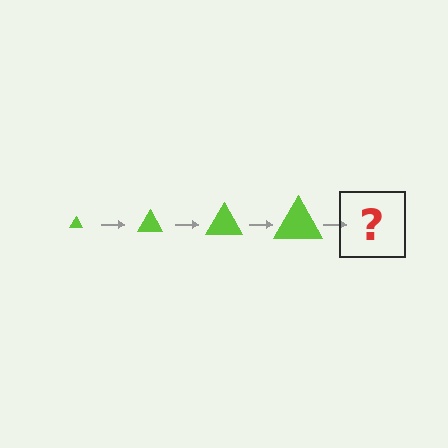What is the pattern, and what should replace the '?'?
The pattern is that the triangle gets progressively larger each step. The '?' should be a lime triangle, larger than the previous one.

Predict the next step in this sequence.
The next step is a lime triangle, larger than the previous one.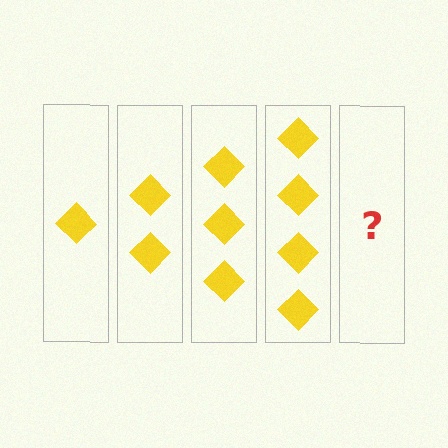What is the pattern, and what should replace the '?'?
The pattern is that each step adds one more diamond. The '?' should be 5 diamonds.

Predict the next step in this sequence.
The next step is 5 diamonds.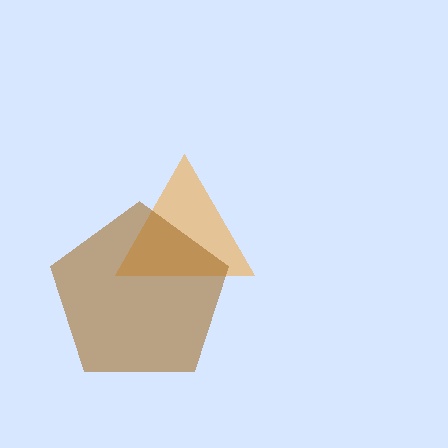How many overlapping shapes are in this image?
There are 2 overlapping shapes in the image.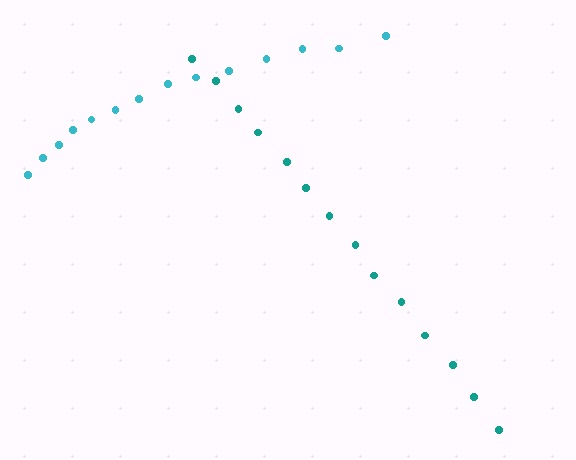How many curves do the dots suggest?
There are 2 distinct paths.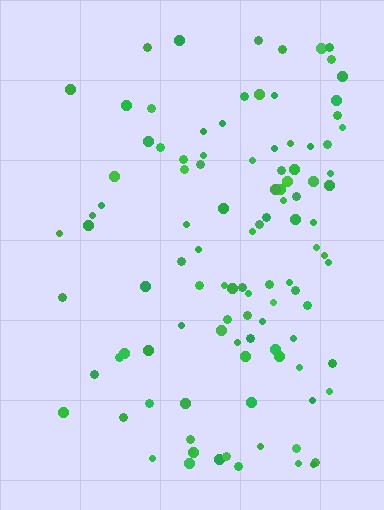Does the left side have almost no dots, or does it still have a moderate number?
Still a moderate number, just noticeably fewer than the right.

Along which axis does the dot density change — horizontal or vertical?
Horizontal.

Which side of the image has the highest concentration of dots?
The right.